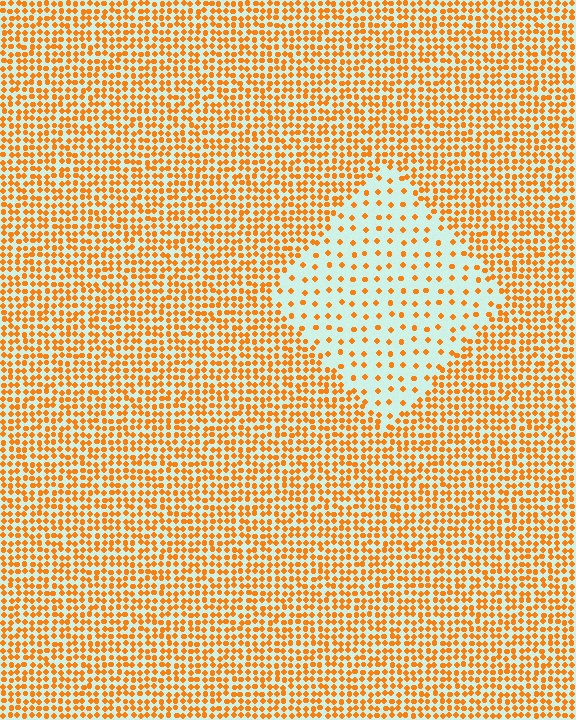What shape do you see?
I see a diamond.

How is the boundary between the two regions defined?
The boundary is defined by a change in element density (approximately 3.0x ratio). All elements are the same color, size, and shape.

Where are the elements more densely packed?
The elements are more densely packed outside the diamond boundary.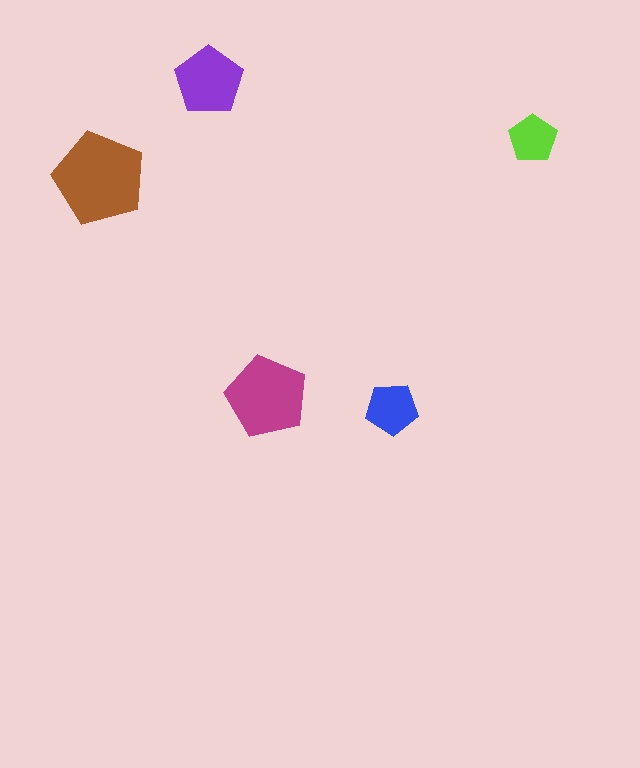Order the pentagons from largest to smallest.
the brown one, the magenta one, the purple one, the blue one, the lime one.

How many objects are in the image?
There are 5 objects in the image.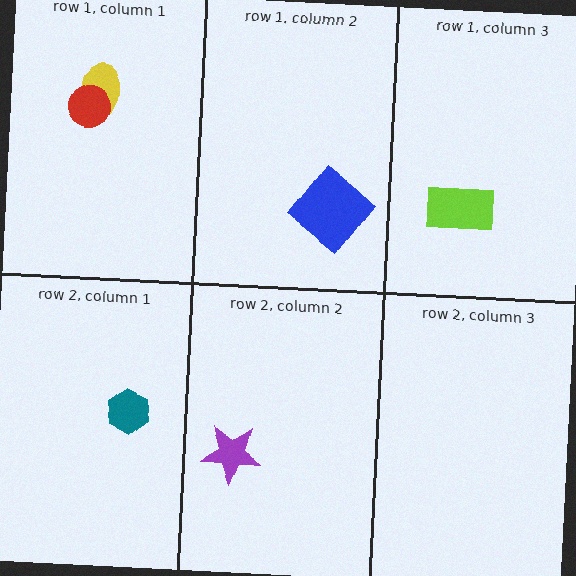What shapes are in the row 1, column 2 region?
The blue diamond.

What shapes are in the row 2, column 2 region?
The purple star.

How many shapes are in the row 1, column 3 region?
1.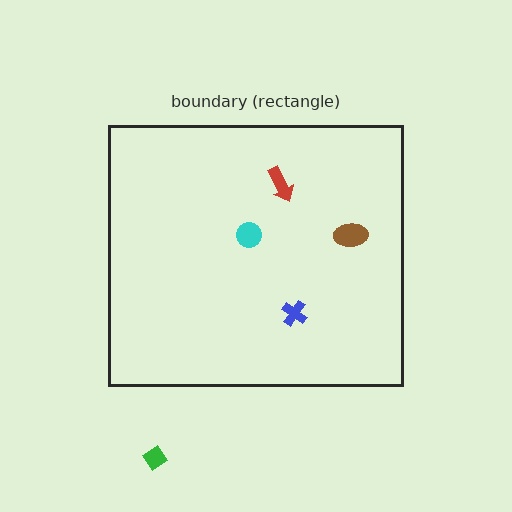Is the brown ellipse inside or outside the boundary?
Inside.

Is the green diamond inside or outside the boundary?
Outside.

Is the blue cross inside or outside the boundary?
Inside.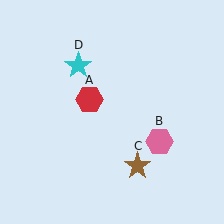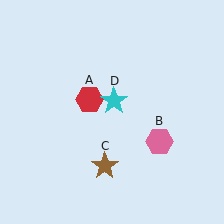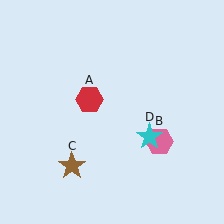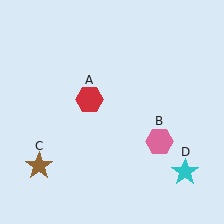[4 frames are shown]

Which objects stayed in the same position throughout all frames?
Red hexagon (object A) and pink hexagon (object B) remained stationary.